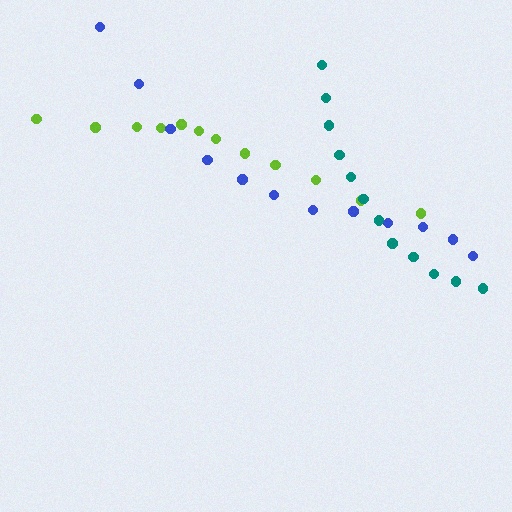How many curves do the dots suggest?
There are 3 distinct paths.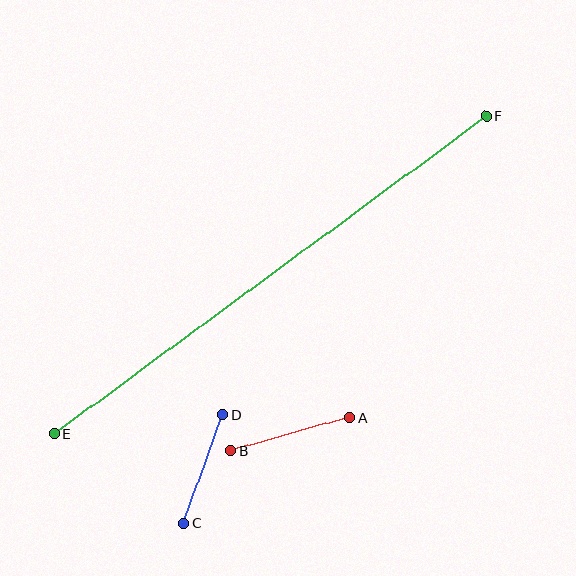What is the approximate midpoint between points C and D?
The midpoint is at approximately (203, 469) pixels.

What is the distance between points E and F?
The distance is approximately 537 pixels.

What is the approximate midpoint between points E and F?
The midpoint is at approximately (271, 275) pixels.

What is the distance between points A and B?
The distance is approximately 124 pixels.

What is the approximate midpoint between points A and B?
The midpoint is at approximately (290, 434) pixels.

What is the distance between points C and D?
The distance is approximately 115 pixels.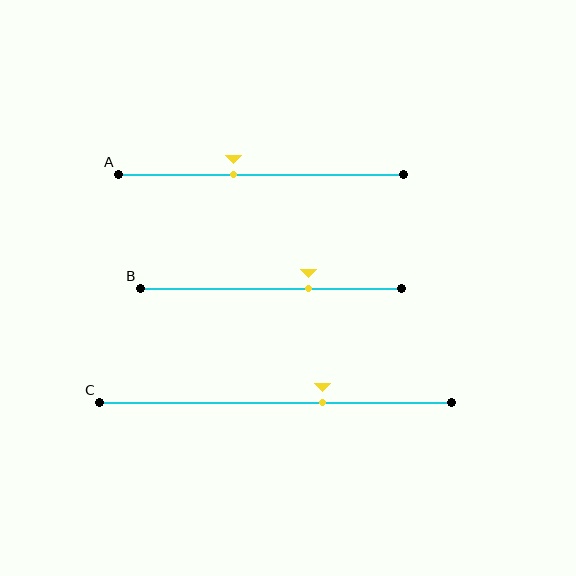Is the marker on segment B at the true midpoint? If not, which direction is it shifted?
No, the marker on segment B is shifted to the right by about 14% of the segment length.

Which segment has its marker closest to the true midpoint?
Segment A has its marker closest to the true midpoint.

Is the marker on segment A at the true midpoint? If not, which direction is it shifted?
No, the marker on segment A is shifted to the left by about 10% of the segment length.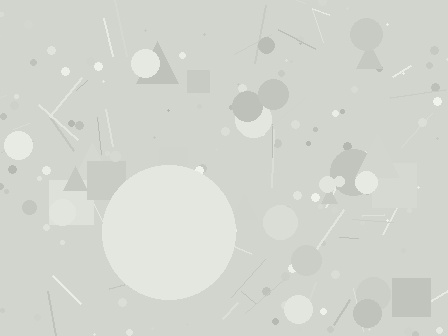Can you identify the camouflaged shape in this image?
The camouflaged shape is a circle.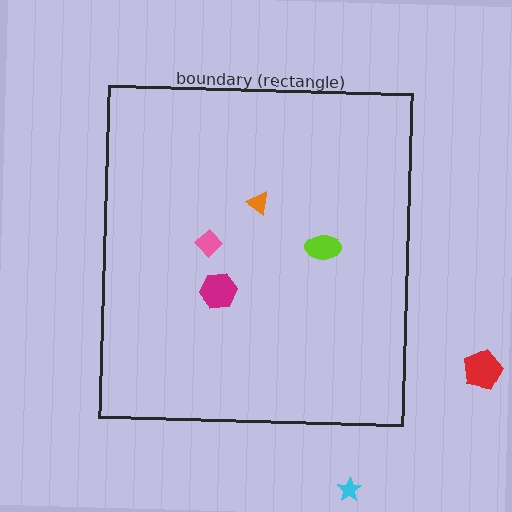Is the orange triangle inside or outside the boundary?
Inside.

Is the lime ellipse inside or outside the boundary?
Inside.